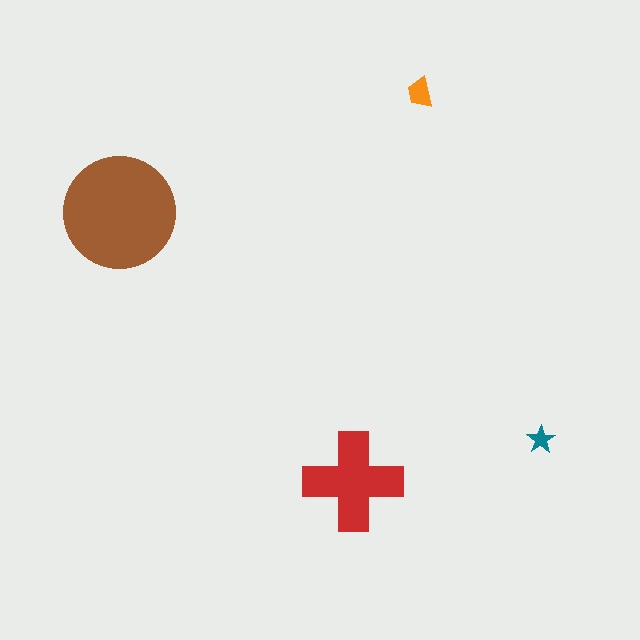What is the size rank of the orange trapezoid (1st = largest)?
3rd.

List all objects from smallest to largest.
The teal star, the orange trapezoid, the red cross, the brown circle.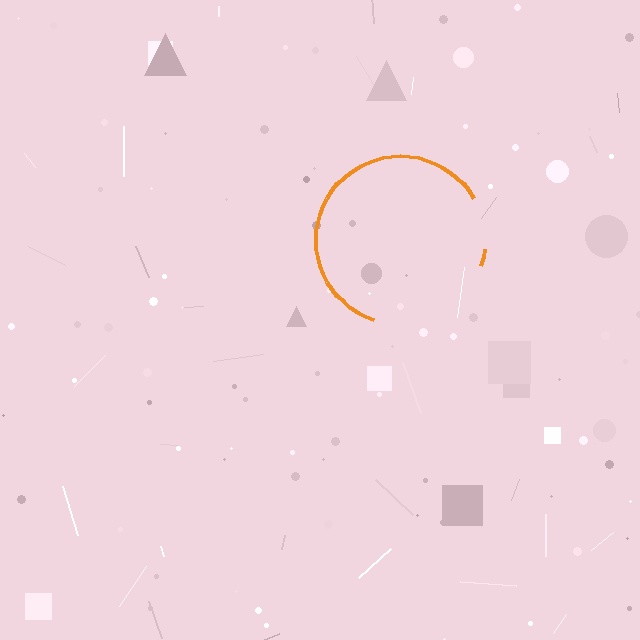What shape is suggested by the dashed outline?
The dashed outline suggests a circle.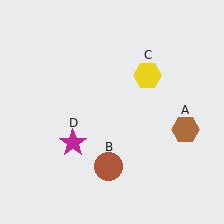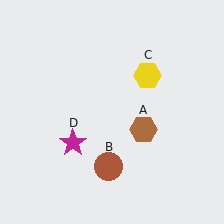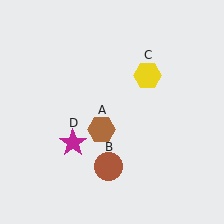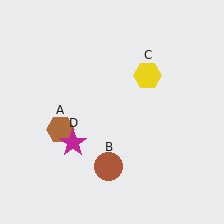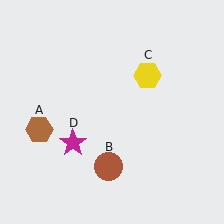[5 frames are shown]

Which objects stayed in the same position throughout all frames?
Brown circle (object B) and yellow hexagon (object C) and magenta star (object D) remained stationary.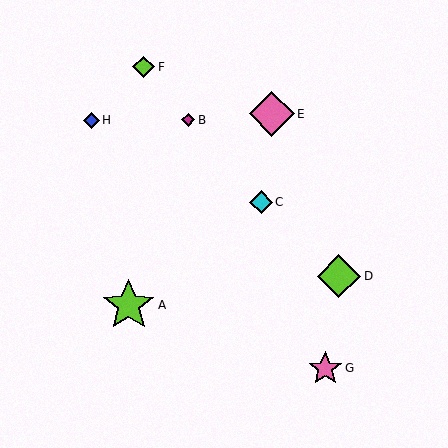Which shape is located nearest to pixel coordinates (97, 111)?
The blue diamond (labeled H) at (91, 120) is nearest to that location.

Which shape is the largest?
The lime star (labeled A) is the largest.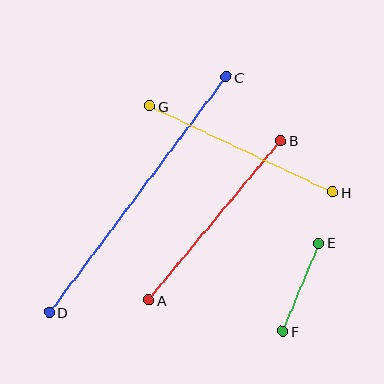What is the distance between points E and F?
The distance is approximately 95 pixels.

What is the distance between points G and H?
The distance is approximately 202 pixels.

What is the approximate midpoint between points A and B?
The midpoint is at approximately (215, 220) pixels.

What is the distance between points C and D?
The distance is approximately 294 pixels.